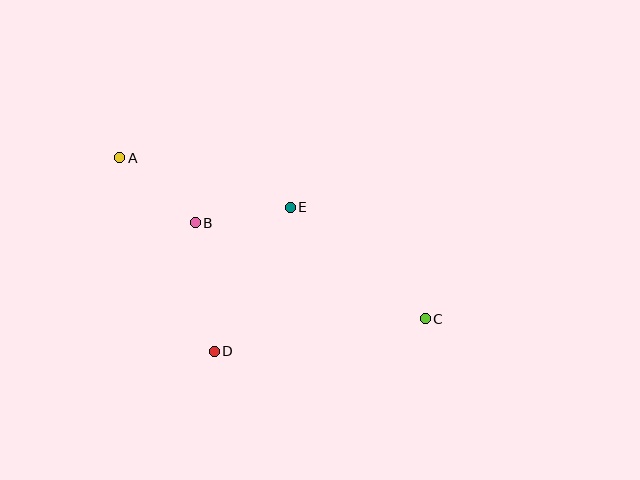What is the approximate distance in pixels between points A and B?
The distance between A and B is approximately 100 pixels.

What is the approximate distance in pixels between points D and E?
The distance between D and E is approximately 163 pixels.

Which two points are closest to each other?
Points B and E are closest to each other.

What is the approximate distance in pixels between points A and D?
The distance between A and D is approximately 215 pixels.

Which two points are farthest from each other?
Points A and C are farthest from each other.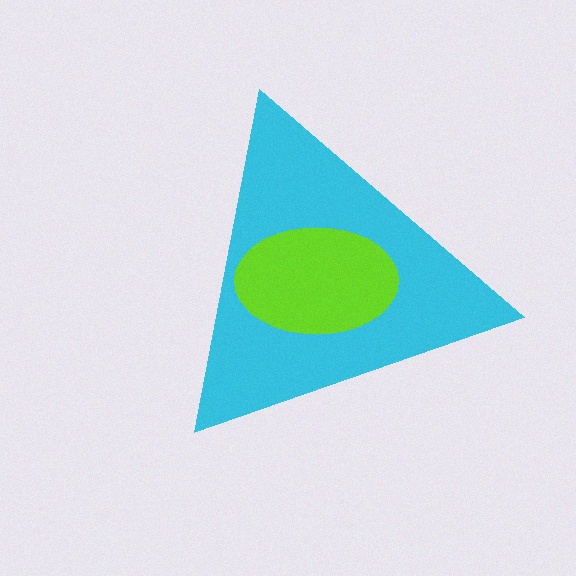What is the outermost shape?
The cyan triangle.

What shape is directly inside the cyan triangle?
The lime ellipse.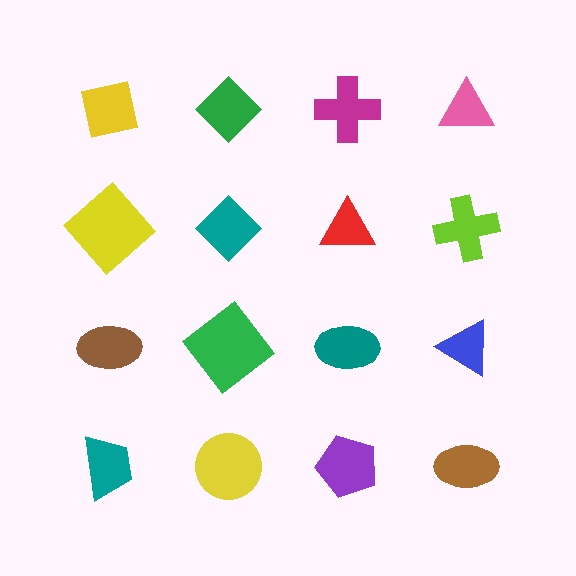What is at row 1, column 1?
A yellow square.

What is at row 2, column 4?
A lime cross.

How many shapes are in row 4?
4 shapes.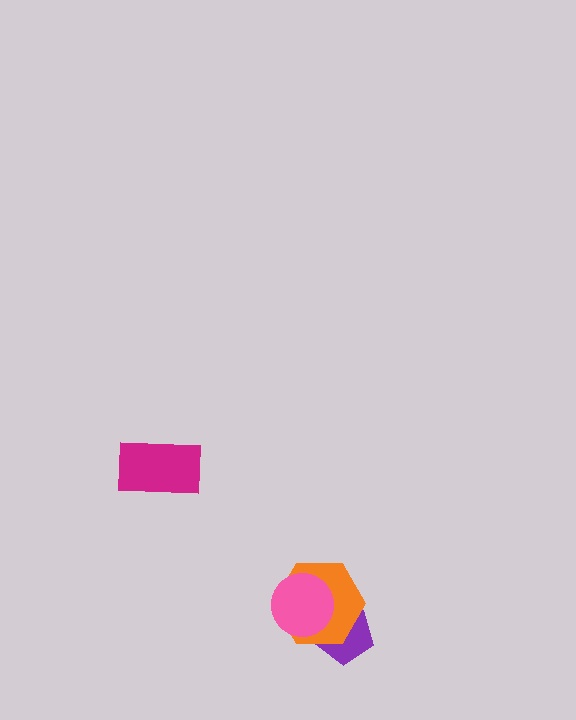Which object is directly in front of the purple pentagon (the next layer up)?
The orange hexagon is directly in front of the purple pentagon.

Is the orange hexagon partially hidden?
Yes, it is partially covered by another shape.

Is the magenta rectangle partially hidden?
No, no other shape covers it.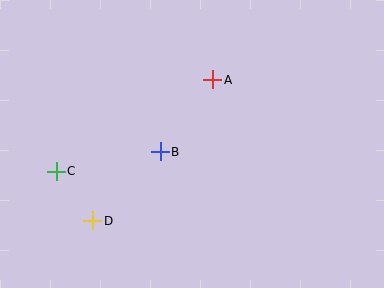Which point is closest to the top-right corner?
Point A is closest to the top-right corner.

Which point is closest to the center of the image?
Point B at (160, 152) is closest to the center.